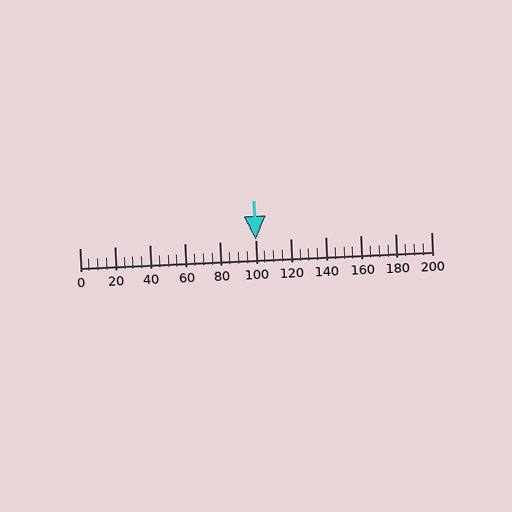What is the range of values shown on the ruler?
The ruler shows values from 0 to 200.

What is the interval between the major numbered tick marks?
The major tick marks are spaced 20 units apart.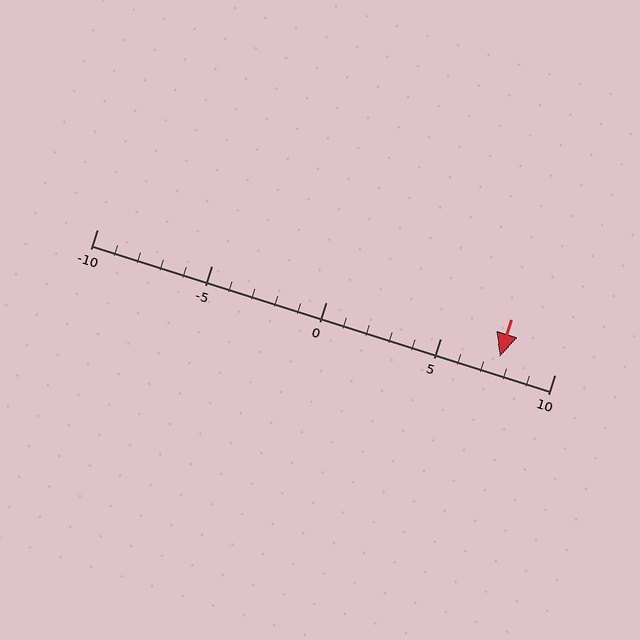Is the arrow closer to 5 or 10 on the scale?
The arrow is closer to 10.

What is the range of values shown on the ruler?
The ruler shows values from -10 to 10.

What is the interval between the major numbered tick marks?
The major tick marks are spaced 5 units apart.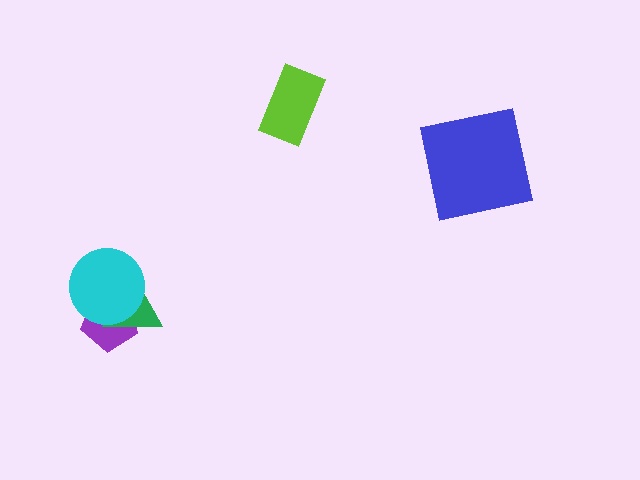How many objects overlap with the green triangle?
2 objects overlap with the green triangle.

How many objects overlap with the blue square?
0 objects overlap with the blue square.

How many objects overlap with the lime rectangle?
0 objects overlap with the lime rectangle.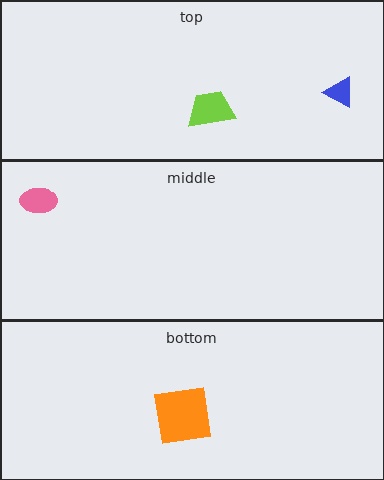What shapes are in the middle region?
The pink ellipse.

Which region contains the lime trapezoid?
The top region.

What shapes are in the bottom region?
The orange square.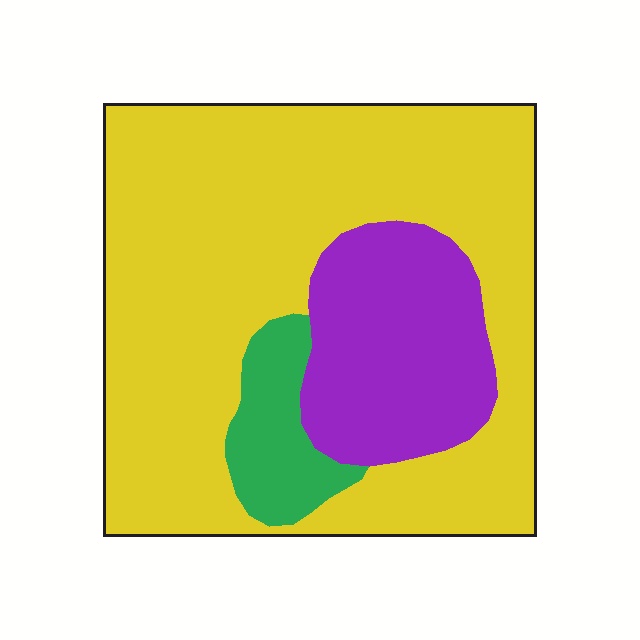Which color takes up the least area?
Green, at roughly 10%.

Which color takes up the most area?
Yellow, at roughly 70%.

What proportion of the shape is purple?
Purple takes up between a sixth and a third of the shape.